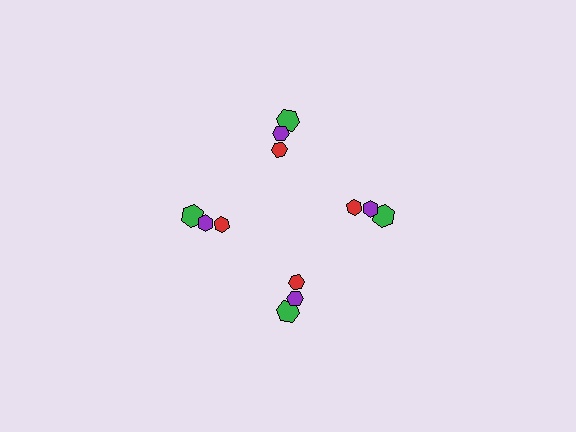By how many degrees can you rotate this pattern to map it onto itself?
The pattern maps onto itself every 90 degrees of rotation.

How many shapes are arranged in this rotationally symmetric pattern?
There are 12 shapes, arranged in 4 groups of 3.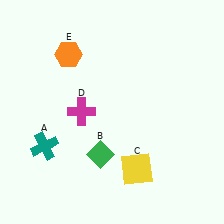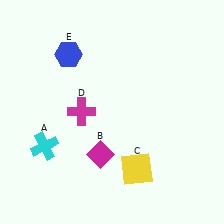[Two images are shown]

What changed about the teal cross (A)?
In Image 1, A is teal. In Image 2, it changed to cyan.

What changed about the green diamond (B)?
In Image 1, B is green. In Image 2, it changed to magenta.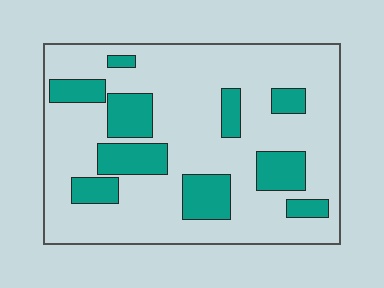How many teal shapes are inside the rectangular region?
10.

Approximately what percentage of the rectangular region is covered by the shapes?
Approximately 25%.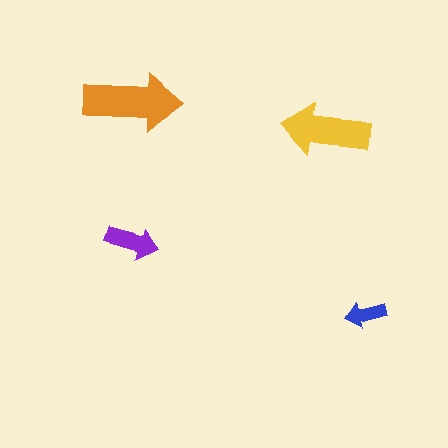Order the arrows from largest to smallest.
the orange one, the yellow one, the purple one, the blue one.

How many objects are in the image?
There are 4 objects in the image.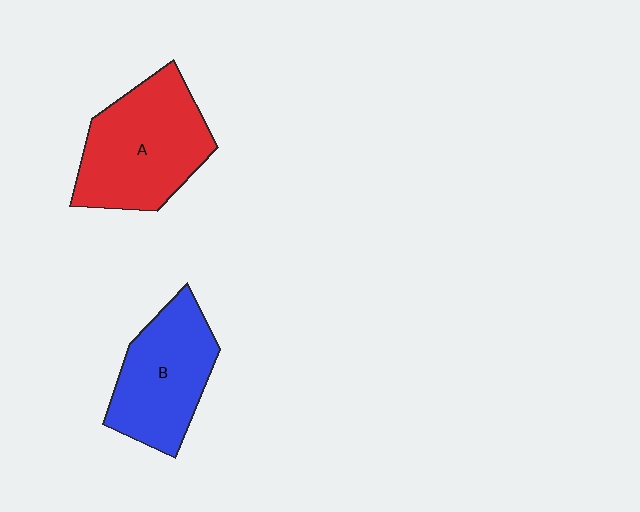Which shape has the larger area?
Shape A (red).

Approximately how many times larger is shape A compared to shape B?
Approximately 1.2 times.